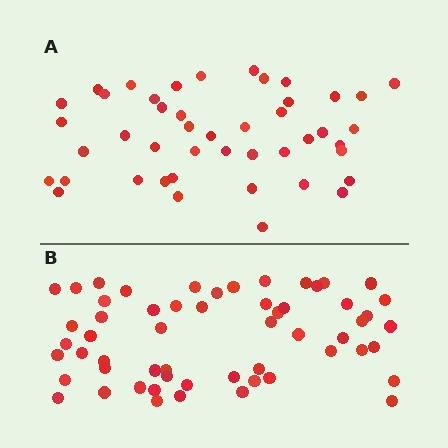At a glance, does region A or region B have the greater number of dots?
Region B (the bottom region) has more dots.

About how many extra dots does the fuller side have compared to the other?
Region B has roughly 12 or so more dots than region A.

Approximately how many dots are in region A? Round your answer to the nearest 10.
About 40 dots. (The exact count is 45, which rounds to 40.)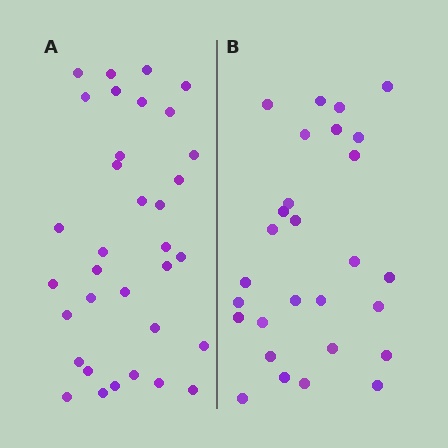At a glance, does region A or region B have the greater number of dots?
Region A (the left region) has more dots.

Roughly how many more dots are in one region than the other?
Region A has about 6 more dots than region B.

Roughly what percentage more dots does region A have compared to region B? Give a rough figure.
About 20% more.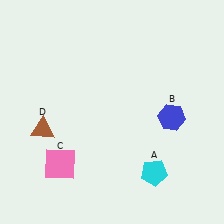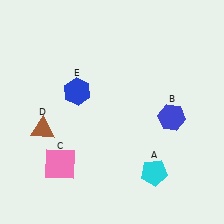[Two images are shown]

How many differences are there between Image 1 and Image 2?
There is 1 difference between the two images.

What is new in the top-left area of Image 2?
A blue hexagon (E) was added in the top-left area of Image 2.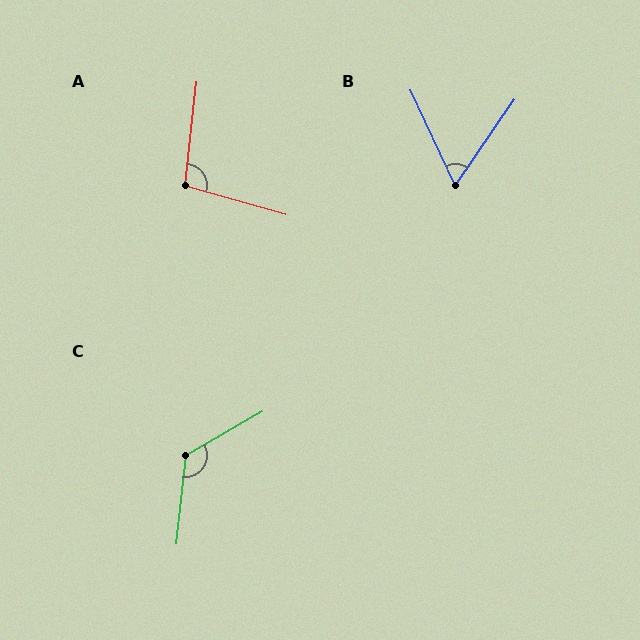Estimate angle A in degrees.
Approximately 100 degrees.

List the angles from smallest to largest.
B (59°), A (100°), C (126°).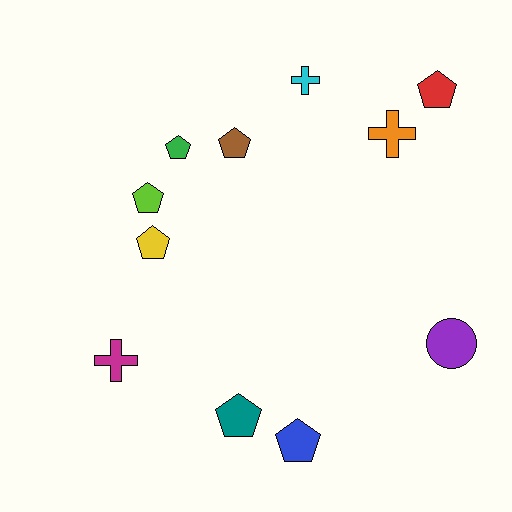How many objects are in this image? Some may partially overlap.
There are 11 objects.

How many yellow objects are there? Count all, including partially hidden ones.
There is 1 yellow object.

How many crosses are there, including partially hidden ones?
There are 3 crosses.